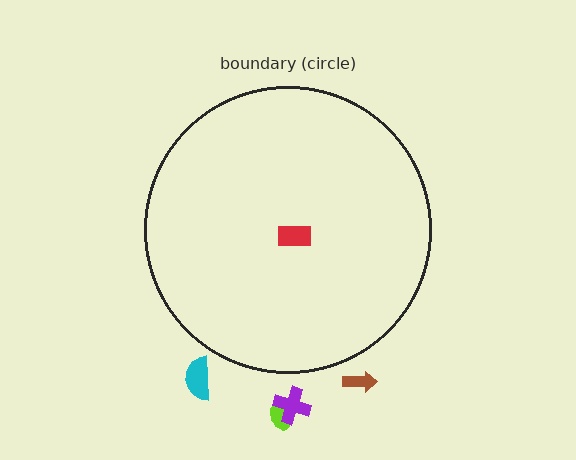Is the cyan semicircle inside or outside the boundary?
Outside.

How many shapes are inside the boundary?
1 inside, 4 outside.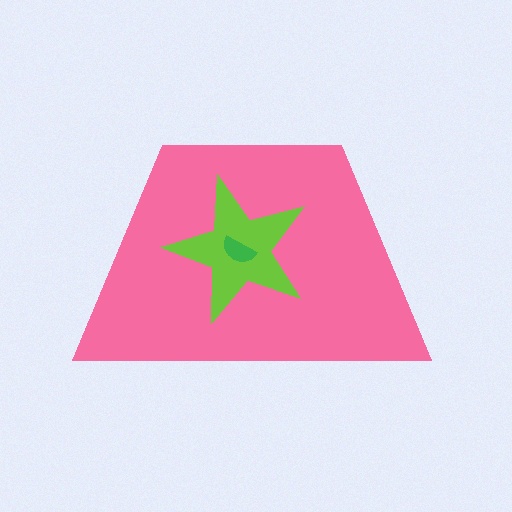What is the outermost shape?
The pink trapezoid.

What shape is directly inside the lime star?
The green semicircle.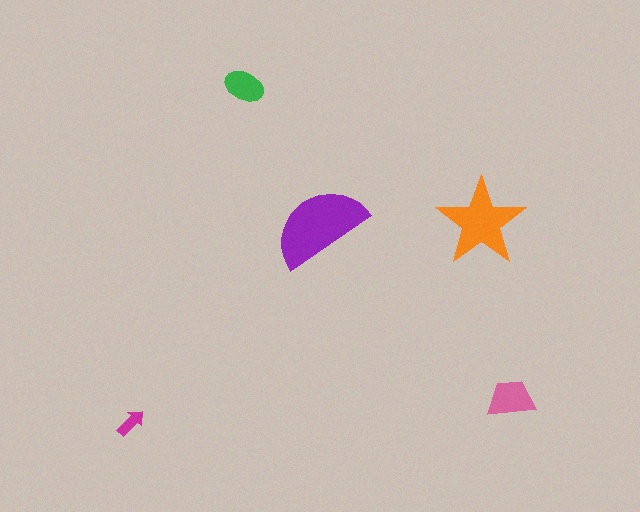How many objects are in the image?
There are 5 objects in the image.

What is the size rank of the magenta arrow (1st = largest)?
5th.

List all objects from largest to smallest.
The purple semicircle, the orange star, the pink trapezoid, the green ellipse, the magenta arrow.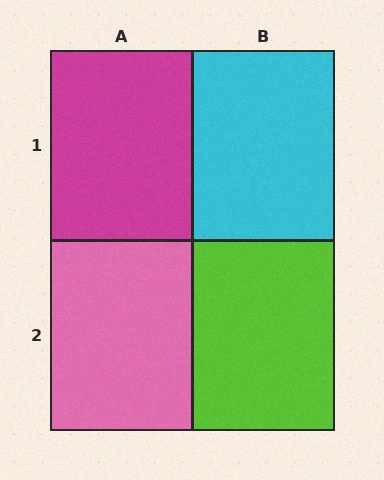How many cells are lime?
1 cell is lime.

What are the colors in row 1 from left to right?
Magenta, cyan.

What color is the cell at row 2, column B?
Lime.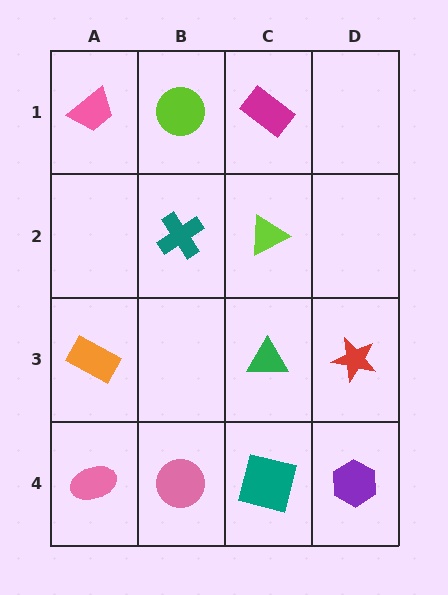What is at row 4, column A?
A pink ellipse.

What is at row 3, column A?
An orange rectangle.